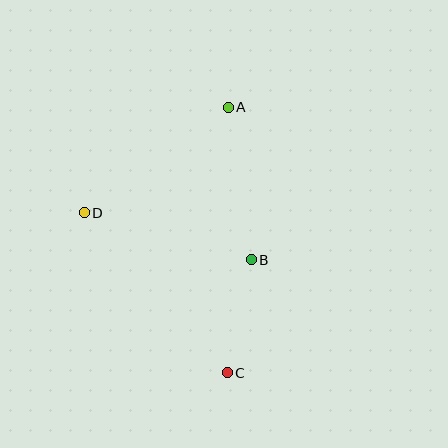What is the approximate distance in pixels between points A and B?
The distance between A and B is approximately 154 pixels.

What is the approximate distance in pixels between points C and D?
The distance between C and D is approximately 215 pixels.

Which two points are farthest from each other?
Points A and C are farthest from each other.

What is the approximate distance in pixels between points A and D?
The distance between A and D is approximately 179 pixels.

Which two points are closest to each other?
Points B and C are closest to each other.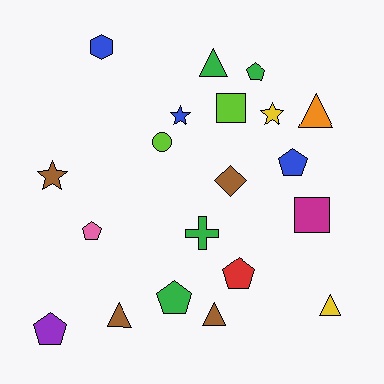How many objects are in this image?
There are 20 objects.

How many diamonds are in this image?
There is 1 diamond.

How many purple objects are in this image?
There is 1 purple object.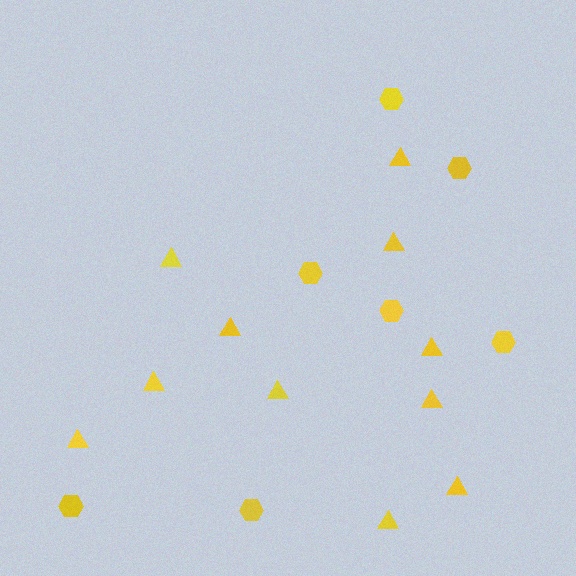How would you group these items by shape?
There are 2 groups: one group of hexagons (7) and one group of triangles (11).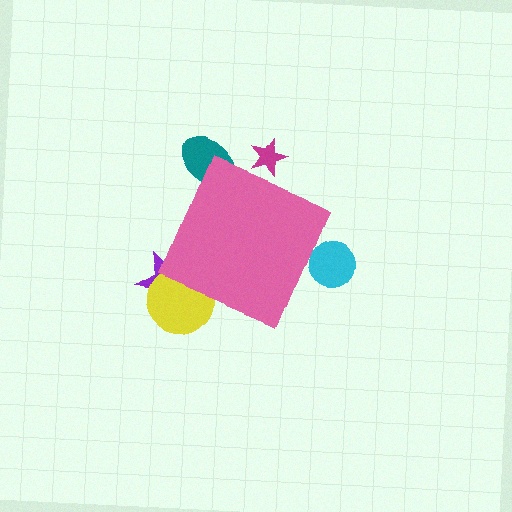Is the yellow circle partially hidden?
Yes, the yellow circle is partially hidden behind the pink diamond.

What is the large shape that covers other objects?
A pink diamond.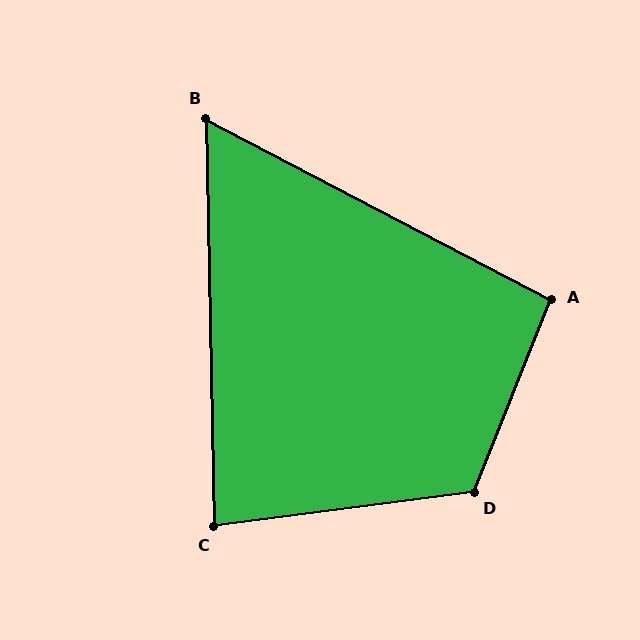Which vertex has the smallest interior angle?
B, at approximately 61 degrees.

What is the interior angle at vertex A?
Approximately 96 degrees (obtuse).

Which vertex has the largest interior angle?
D, at approximately 119 degrees.